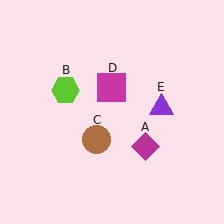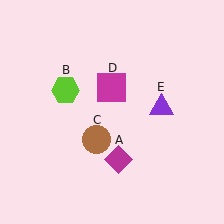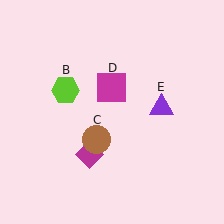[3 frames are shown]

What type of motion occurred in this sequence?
The magenta diamond (object A) rotated clockwise around the center of the scene.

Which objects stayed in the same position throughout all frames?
Lime hexagon (object B) and brown circle (object C) and magenta square (object D) and purple triangle (object E) remained stationary.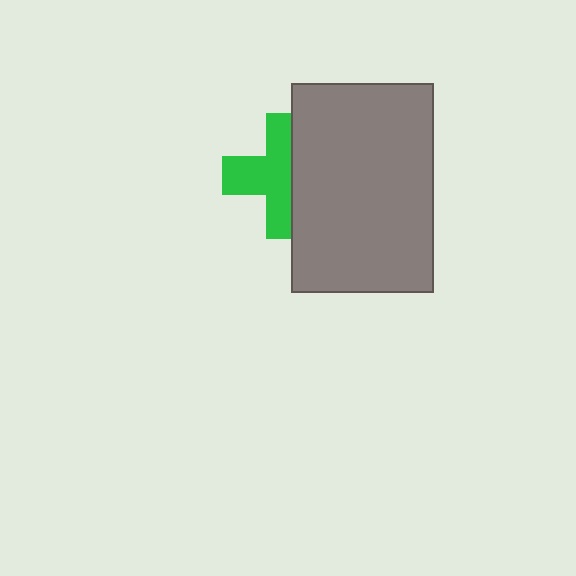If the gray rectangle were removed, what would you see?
You would see the complete green cross.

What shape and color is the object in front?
The object in front is a gray rectangle.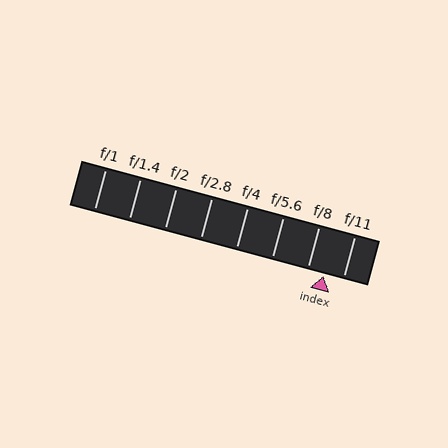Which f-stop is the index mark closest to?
The index mark is closest to f/8.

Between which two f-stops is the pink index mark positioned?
The index mark is between f/8 and f/11.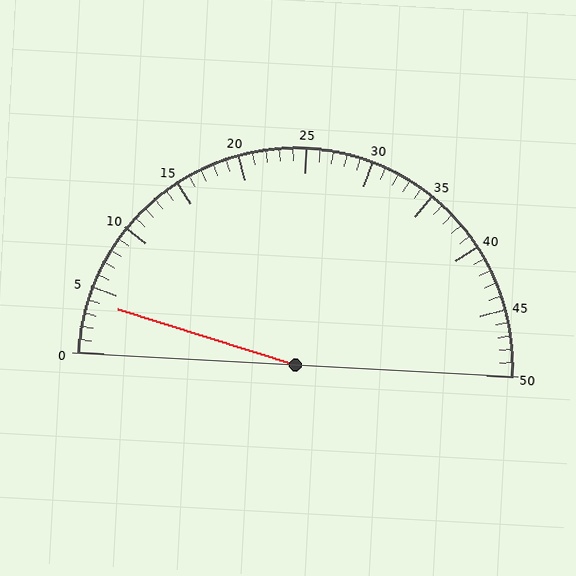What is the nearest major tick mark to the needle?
The nearest major tick mark is 5.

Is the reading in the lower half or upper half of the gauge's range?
The reading is in the lower half of the range (0 to 50).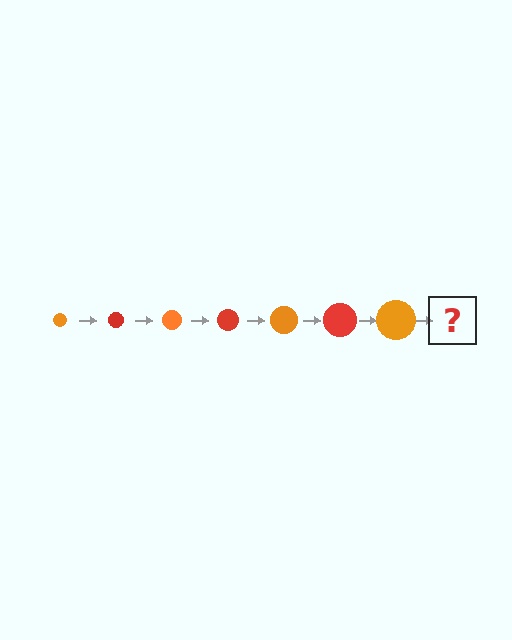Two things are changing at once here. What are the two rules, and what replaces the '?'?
The two rules are that the circle grows larger each step and the color cycles through orange and red. The '?' should be a red circle, larger than the previous one.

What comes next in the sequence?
The next element should be a red circle, larger than the previous one.